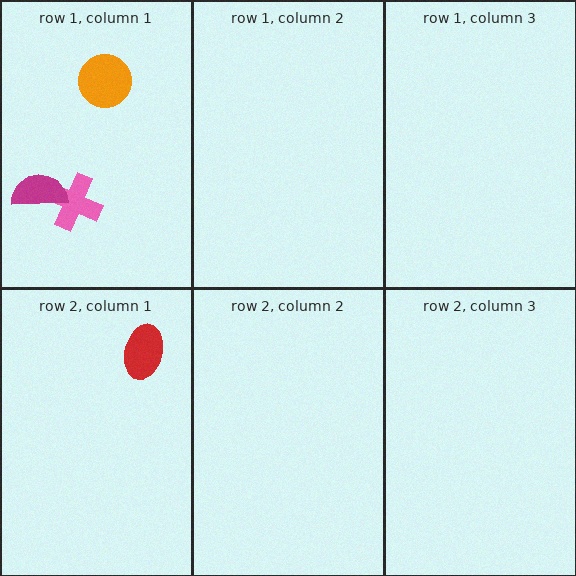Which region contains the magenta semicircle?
The row 1, column 1 region.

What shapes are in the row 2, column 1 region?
The red ellipse.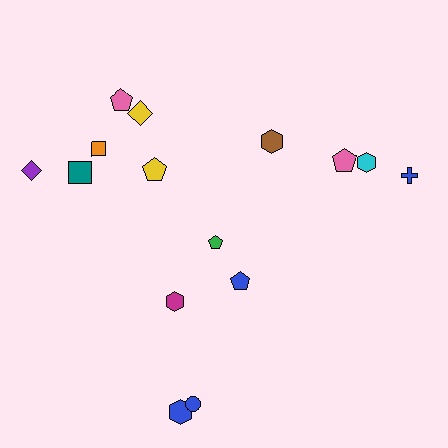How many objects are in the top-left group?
There are 6 objects.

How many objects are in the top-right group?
There are 4 objects.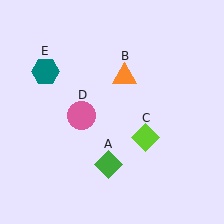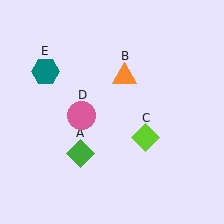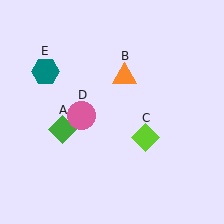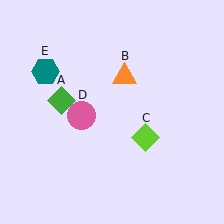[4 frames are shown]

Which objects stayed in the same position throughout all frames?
Orange triangle (object B) and lime diamond (object C) and pink circle (object D) and teal hexagon (object E) remained stationary.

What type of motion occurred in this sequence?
The green diamond (object A) rotated clockwise around the center of the scene.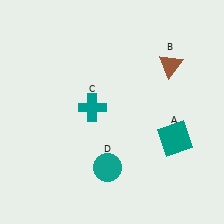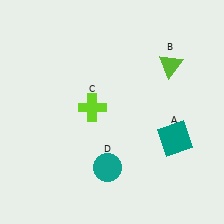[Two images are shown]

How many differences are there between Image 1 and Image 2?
There are 2 differences between the two images.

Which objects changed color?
B changed from brown to lime. C changed from teal to lime.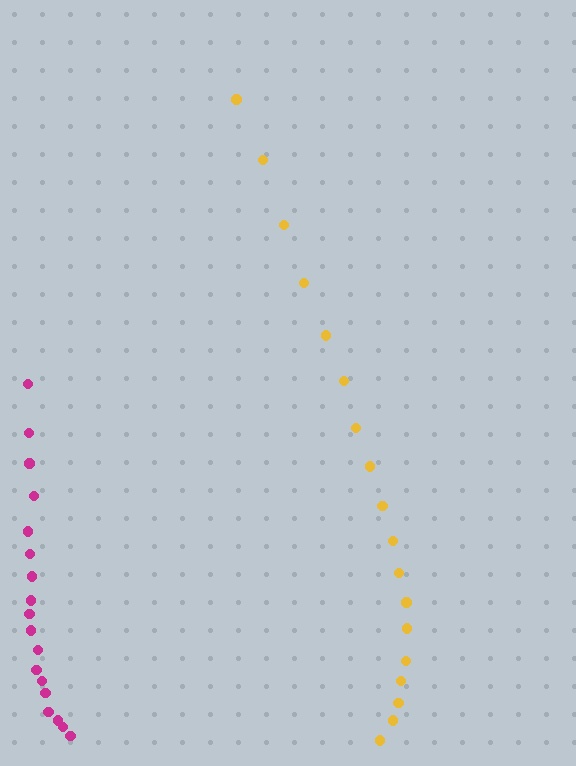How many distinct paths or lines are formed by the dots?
There are 2 distinct paths.